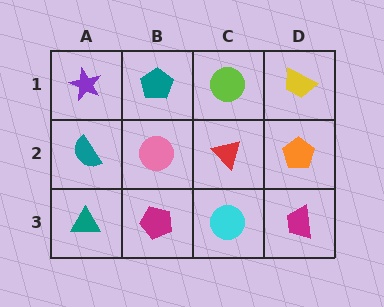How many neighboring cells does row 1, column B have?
3.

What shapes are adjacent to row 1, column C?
A red triangle (row 2, column C), a teal pentagon (row 1, column B), a yellow trapezoid (row 1, column D).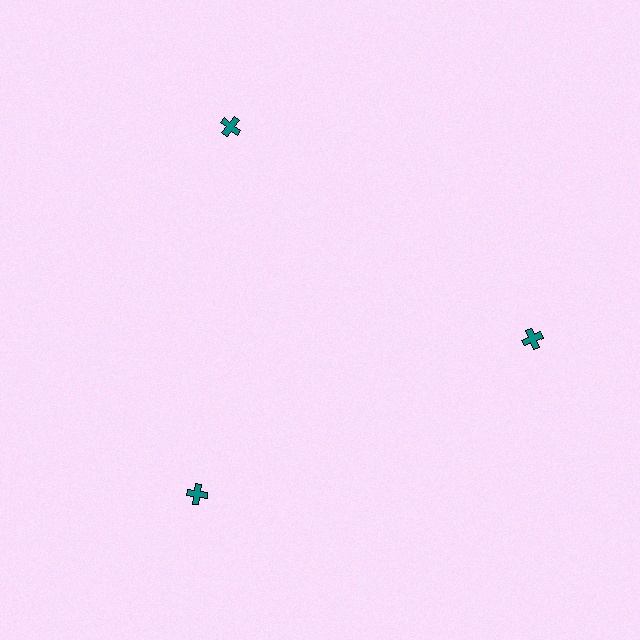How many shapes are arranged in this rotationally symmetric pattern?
There are 3 shapes, arranged in 3 groups of 1.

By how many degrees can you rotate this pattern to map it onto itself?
The pattern maps onto itself every 120 degrees of rotation.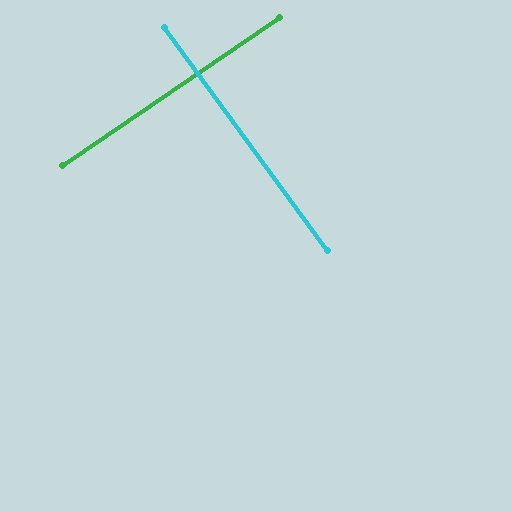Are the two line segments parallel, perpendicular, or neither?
Perpendicular — they meet at approximately 88°.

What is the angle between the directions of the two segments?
Approximately 88 degrees.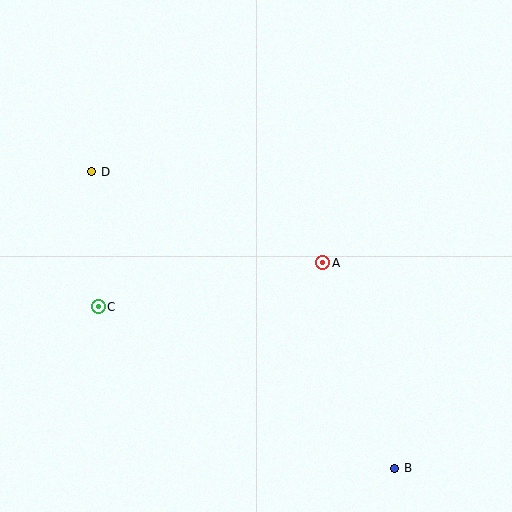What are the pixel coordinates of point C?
Point C is at (98, 307).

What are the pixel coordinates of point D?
Point D is at (92, 172).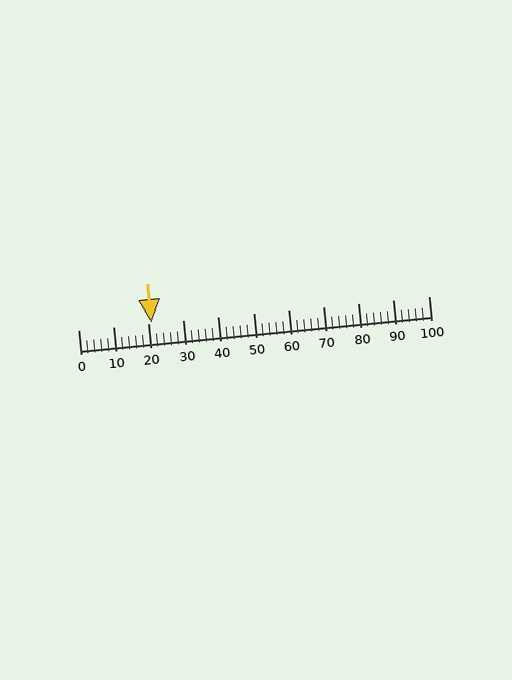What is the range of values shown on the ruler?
The ruler shows values from 0 to 100.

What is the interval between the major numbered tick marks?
The major tick marks are spaced 10 units apart.